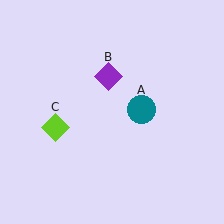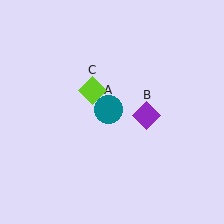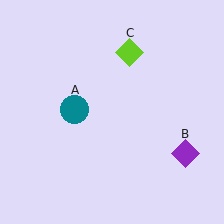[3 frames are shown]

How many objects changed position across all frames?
3 objects changed position: teal circle (object A), purple diamond (object B), lime diamond (object C).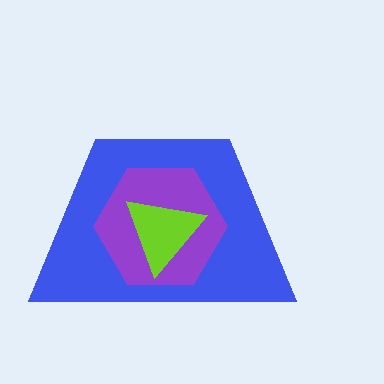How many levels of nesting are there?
3.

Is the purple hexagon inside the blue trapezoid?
Yes.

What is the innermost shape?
The lime triangle.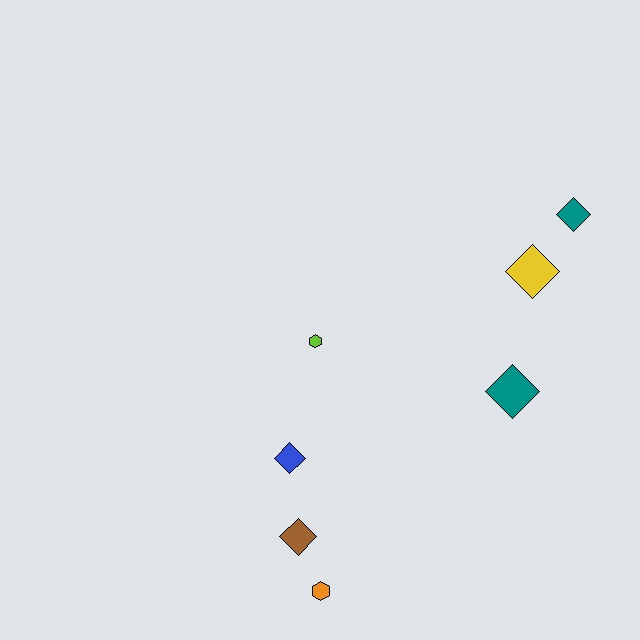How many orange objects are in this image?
There is 1 orange object.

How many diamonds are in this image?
There are 5 diamonds.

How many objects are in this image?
There are 7 objects.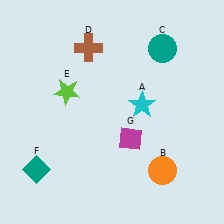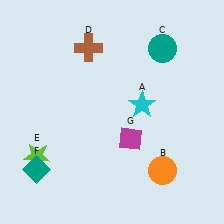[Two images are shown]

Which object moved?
The lime star (E) moved down.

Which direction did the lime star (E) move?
The lime star (E) moved down.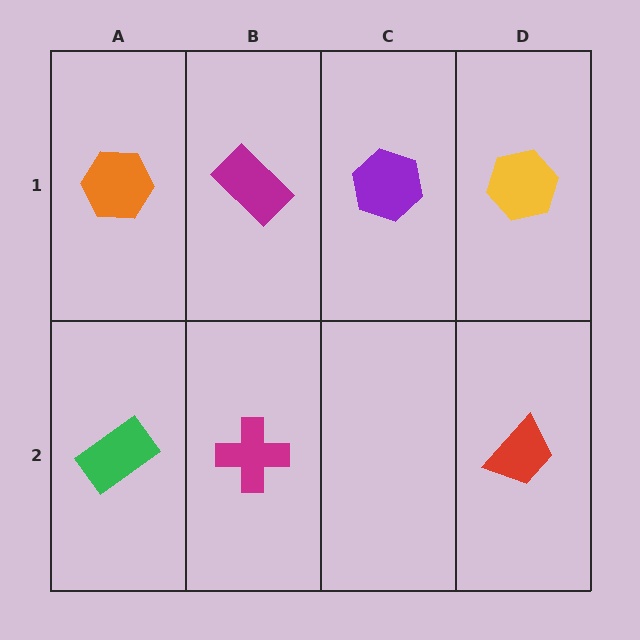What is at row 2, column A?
A green rectangle.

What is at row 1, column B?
A magenta rectangle.